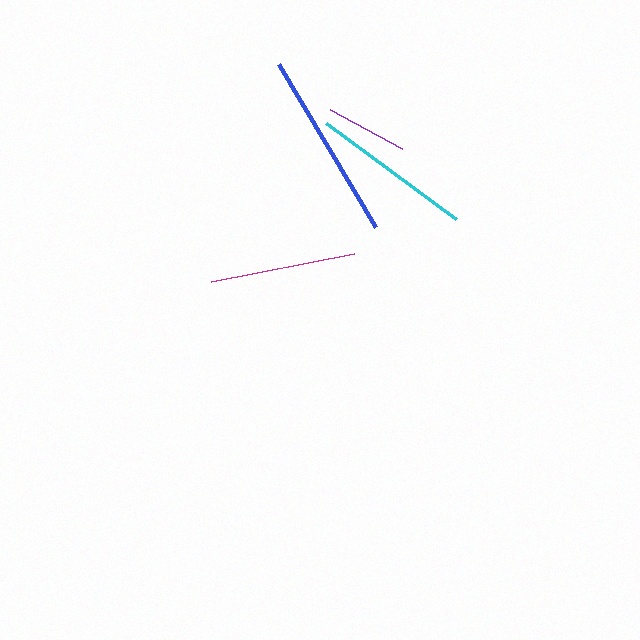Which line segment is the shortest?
The purple line is the shortest at approximately 82 pixels.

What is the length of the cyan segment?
The cyan segment is approximately 162 pixels long.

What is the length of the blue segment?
The blue segment is approximately 189 pixels long.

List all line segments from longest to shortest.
From longest to shortest: blue, cyan, magenta, purple.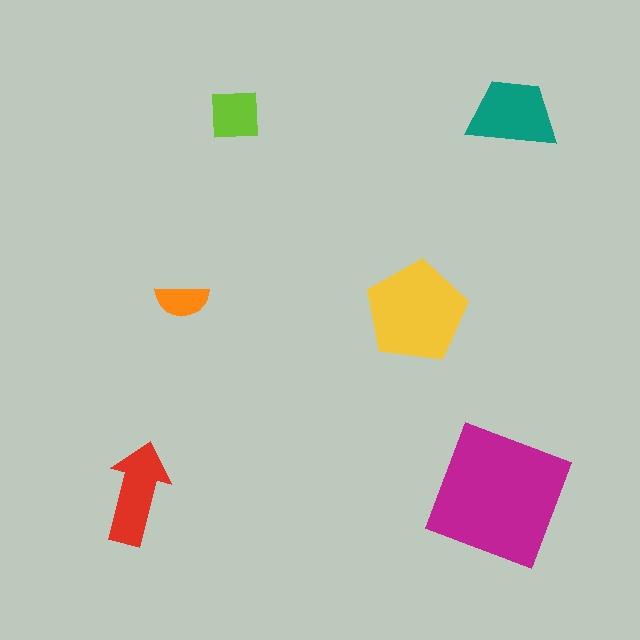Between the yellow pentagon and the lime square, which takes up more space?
The yellow pentagon.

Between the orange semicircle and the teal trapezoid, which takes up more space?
The teal trapezoid.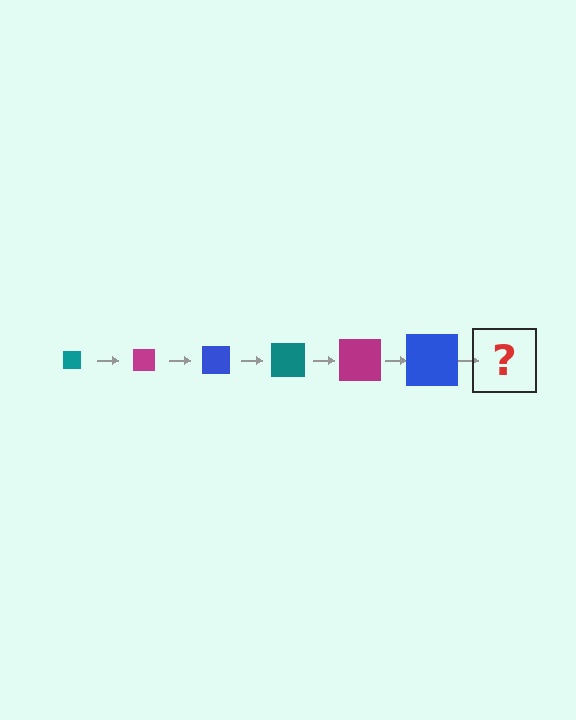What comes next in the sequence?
The next element should be a teal square, larger than the previous one.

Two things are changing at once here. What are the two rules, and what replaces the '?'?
The two rules are that the square grows larger each step and the color cycles through teal, magenta, and blue. The '?' should be a teal square, larger than the previous one.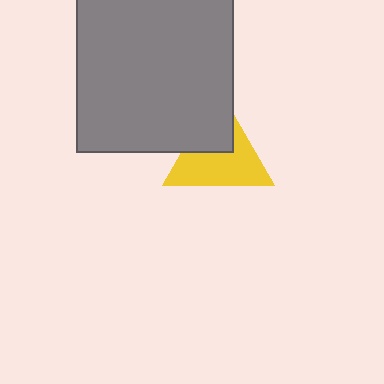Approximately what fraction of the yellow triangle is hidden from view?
Roughly 37% of the yellow triangle is hidden behind the gray square.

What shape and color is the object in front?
The object in front is a gray square.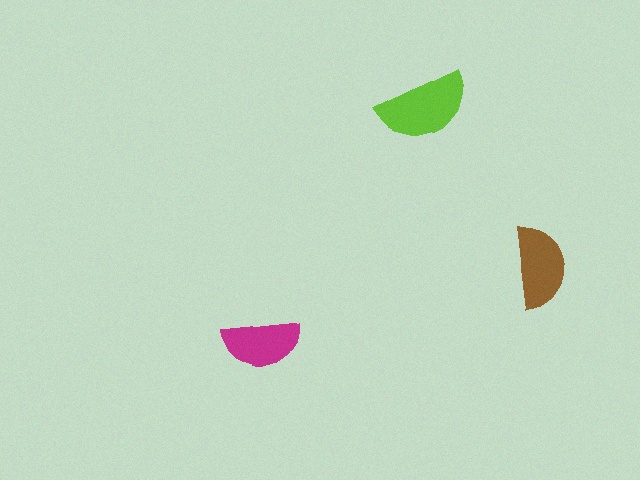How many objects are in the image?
There are 3 objects in the image.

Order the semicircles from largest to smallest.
the lime one, the brown one, the magenta one.